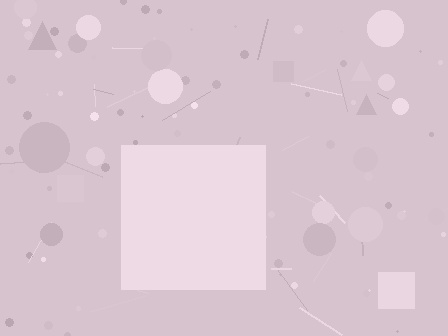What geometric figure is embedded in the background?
A square is embedded in the background.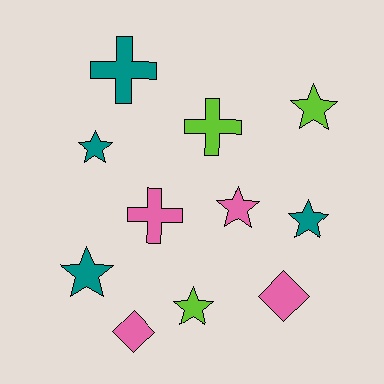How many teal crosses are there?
There is 1 teal cross.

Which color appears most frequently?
Teal, with 4 objects.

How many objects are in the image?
There are 11 objects.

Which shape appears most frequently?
Star, with 6 objects.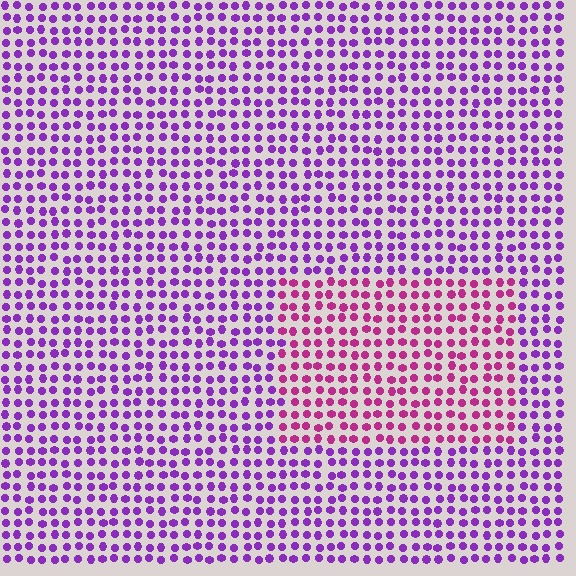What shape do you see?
I see a rectangle.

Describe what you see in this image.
The image is filled with small purple elements in a uniform arrangement. A rectangle-shaped region is visible where the elements are tinted to a slightly different hue, forming a subtle color boundary.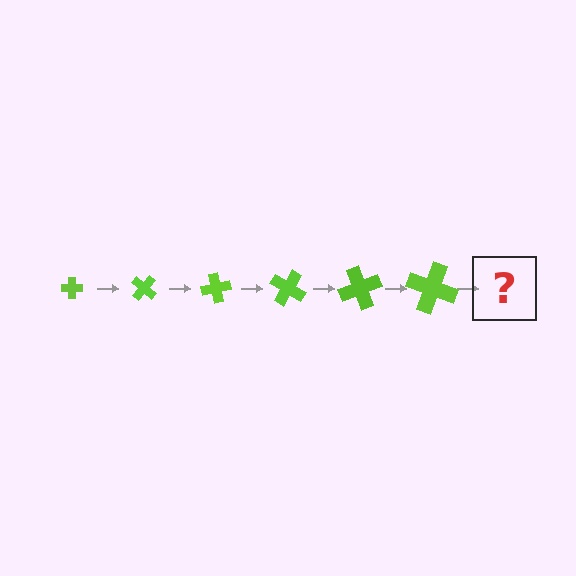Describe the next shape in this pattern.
It should be a cross, larger than the previous one and rotated 240 degrees from the start.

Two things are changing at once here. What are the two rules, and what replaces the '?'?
The two rules are that the cross grows larger each step and it rotates 40 degrees each step. The '?' should be a cross, larger than the previous one and rotated 240 degrees from the start.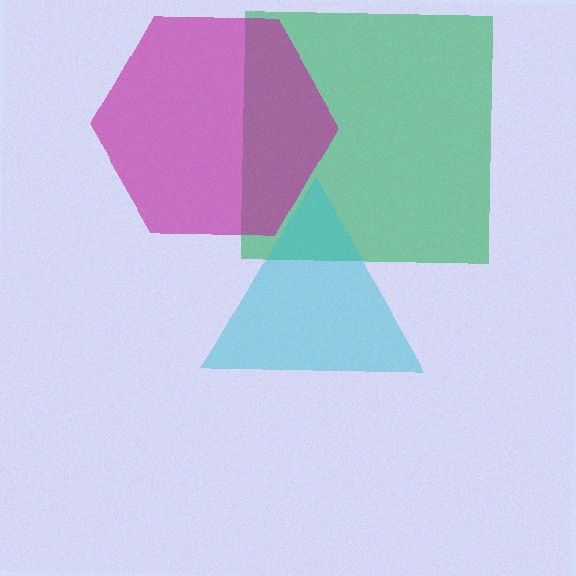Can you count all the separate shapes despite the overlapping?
Yes, there are 3 separate shapes.